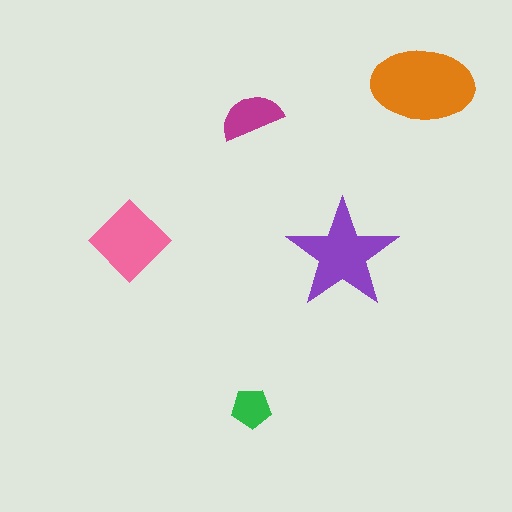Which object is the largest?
The orange ellipse.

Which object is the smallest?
The green pentagon.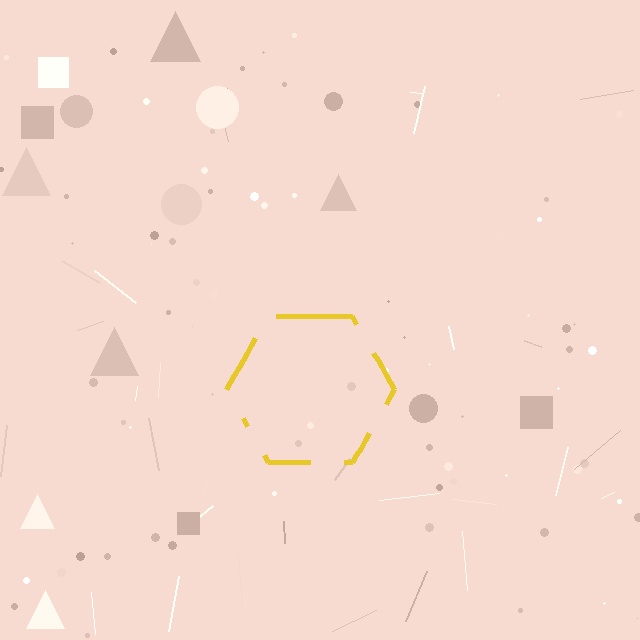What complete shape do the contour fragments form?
The contour fragments form a hexagon.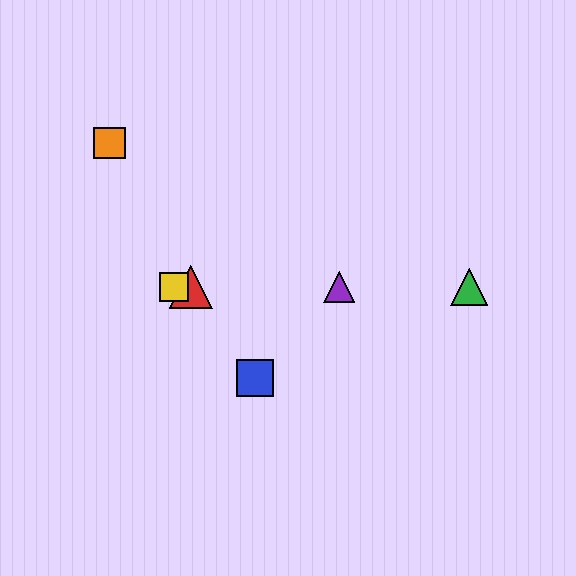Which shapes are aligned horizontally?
The red triangle, the green triangle, the yellow square, the purple triangle are aligned horizontally.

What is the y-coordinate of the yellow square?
The yellow square is at y≈287.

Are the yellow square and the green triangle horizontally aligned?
Yes, both are at y≈287.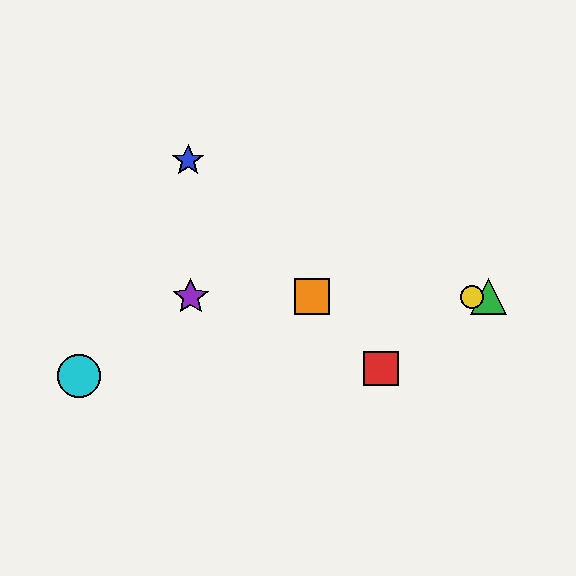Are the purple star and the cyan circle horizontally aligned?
No, the purple star is at y≈297 and the cyan circle is at y≈376.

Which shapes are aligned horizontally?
The green triangle, the yellow circle, the purple star, the orange square are aligned horizontally.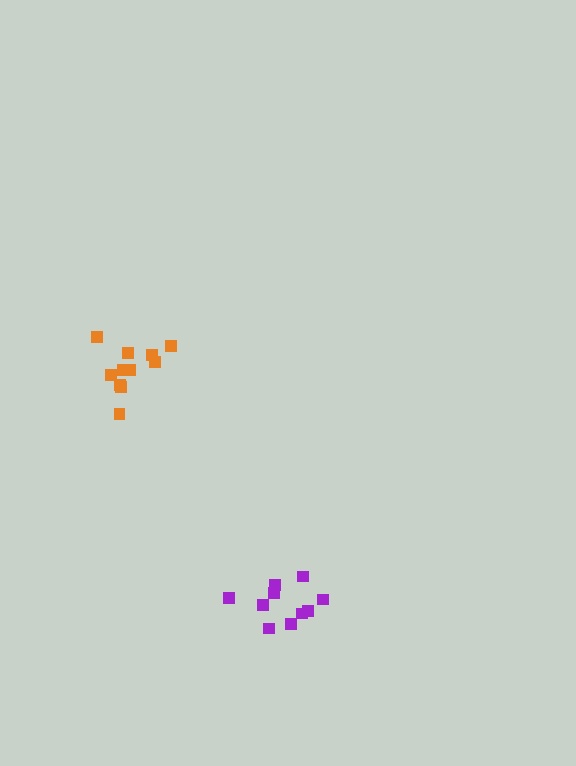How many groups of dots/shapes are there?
There are 2 groups.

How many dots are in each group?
Group 1: 10 dots, Group 2: 11 dots (21 total).